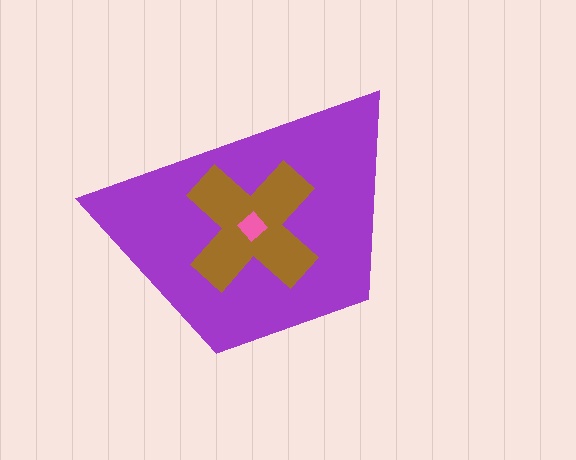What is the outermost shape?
The purple trapezoid.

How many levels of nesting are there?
3.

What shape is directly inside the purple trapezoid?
The brown cross.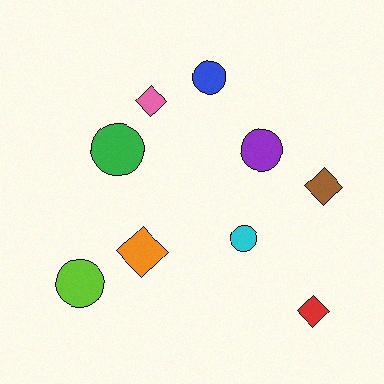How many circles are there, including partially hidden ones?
There are 5 circles.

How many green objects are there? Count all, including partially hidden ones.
There is 1 green object.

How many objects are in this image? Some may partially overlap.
There are 9 objects.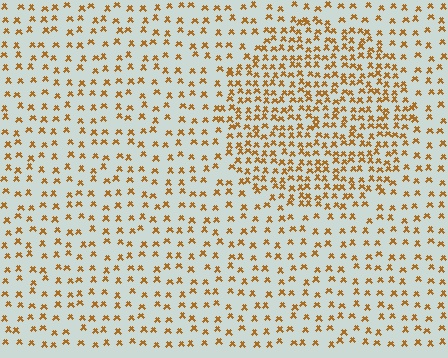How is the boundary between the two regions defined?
The boundary is defined by a change in element density (approximately 2.0x ratio). All elements are the same color, size, and shape.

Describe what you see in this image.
The image contains small brown elements arranged at two different densities. A circle-shaped region is visible where the elements are more densely packed than the surrounding area.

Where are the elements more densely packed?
The elements are more densely packed inside the circle boundary.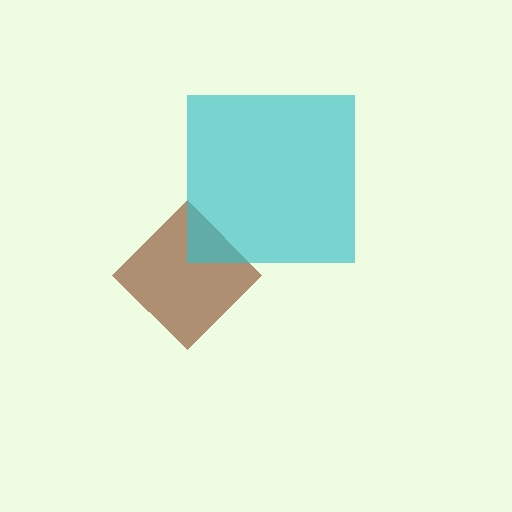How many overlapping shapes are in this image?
There are 2 overlapping shapes in the image.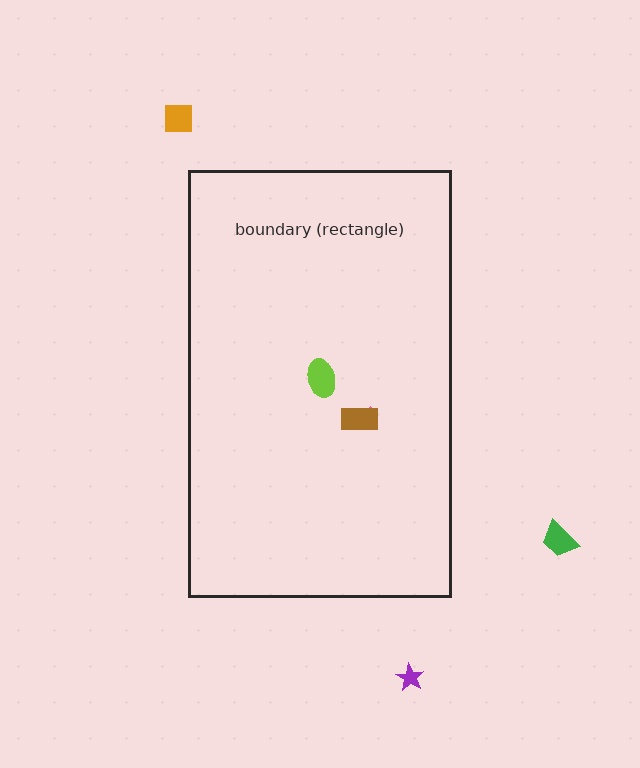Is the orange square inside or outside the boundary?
Outside.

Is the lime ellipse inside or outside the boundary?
Inside.